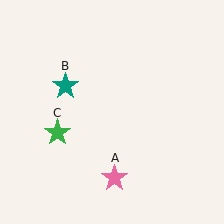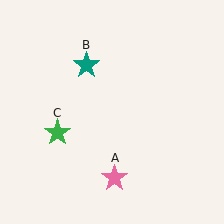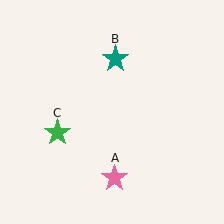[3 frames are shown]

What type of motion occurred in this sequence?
The teal star (object B) rotated clockwise around the center of the scene.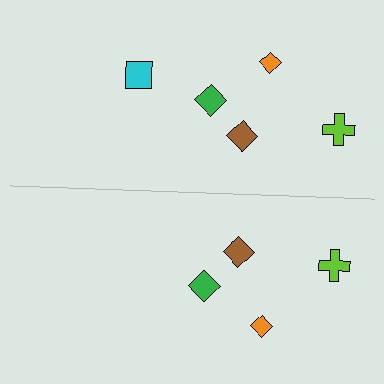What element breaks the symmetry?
A cyan square is missing from the bottom side.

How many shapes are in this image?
There are 9 shapes in this image.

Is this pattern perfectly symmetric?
No, the pattern is not perfectly symmetric. A cyan square is missing from the bottom side.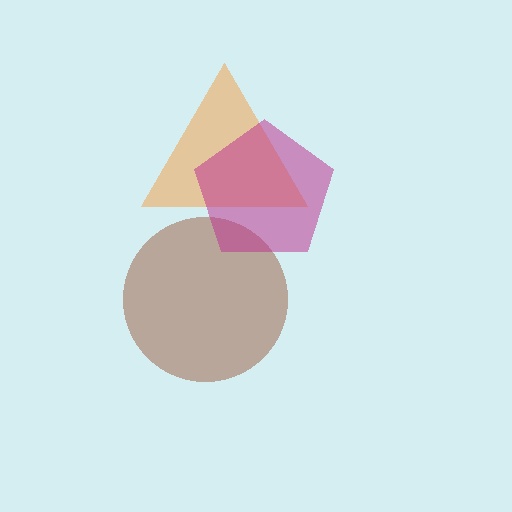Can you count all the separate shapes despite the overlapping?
Yes, there are 3 separate shapes.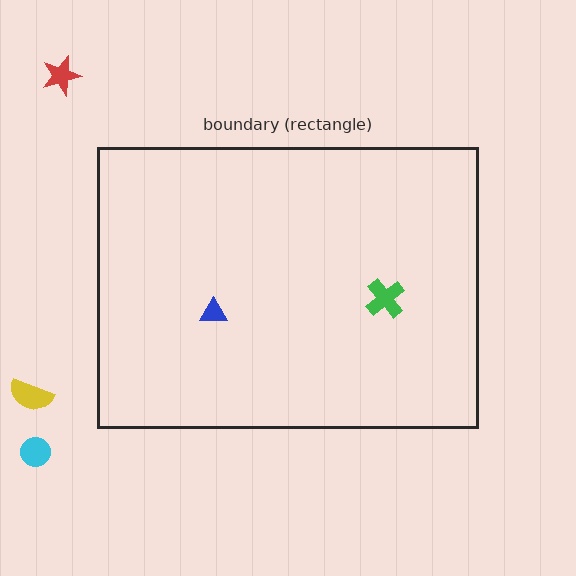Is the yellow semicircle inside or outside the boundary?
Outside.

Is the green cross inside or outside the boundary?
Inside.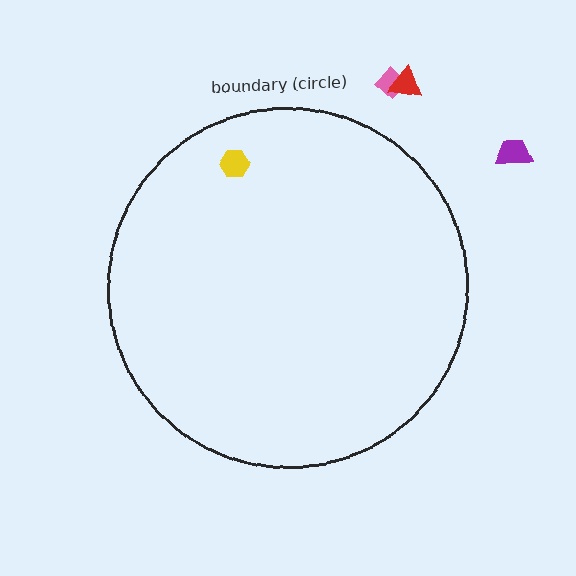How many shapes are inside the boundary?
1 inside, 3 outside.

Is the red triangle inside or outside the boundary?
Outside.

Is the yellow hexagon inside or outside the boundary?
Inside.